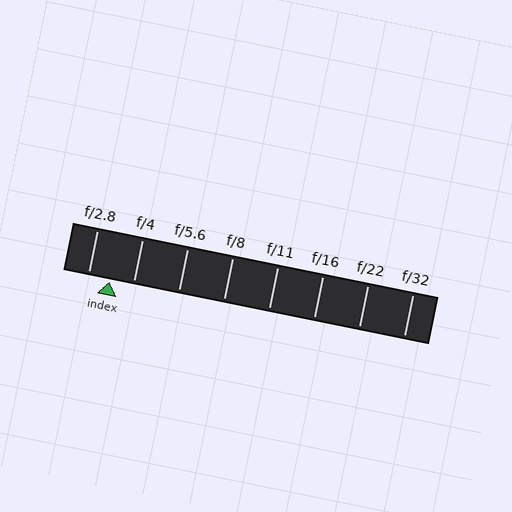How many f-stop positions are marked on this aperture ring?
There are 8 f-stop positions marked.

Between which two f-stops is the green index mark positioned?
The index mark is between f/2.8 and f/4.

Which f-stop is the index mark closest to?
The index mark is closest to f/2.8.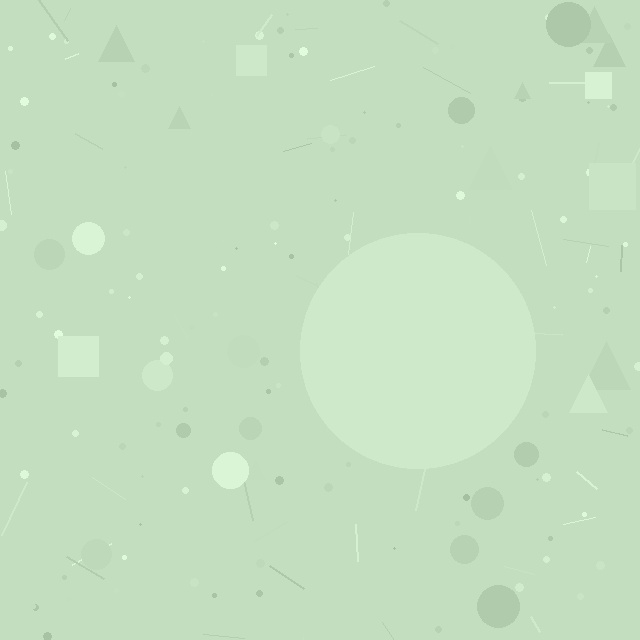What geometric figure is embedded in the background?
A circle is embedded in the background.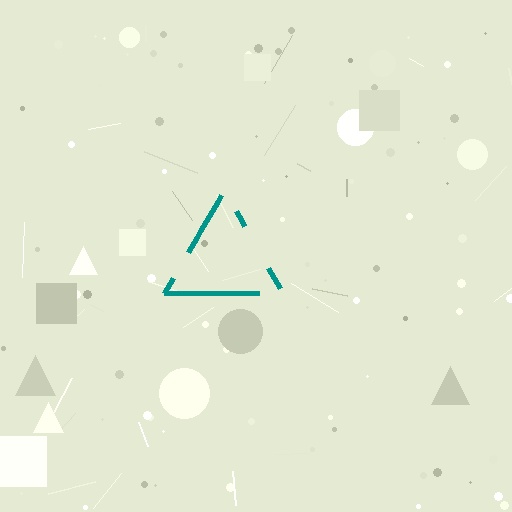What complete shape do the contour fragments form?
The contour fragments form a triangle.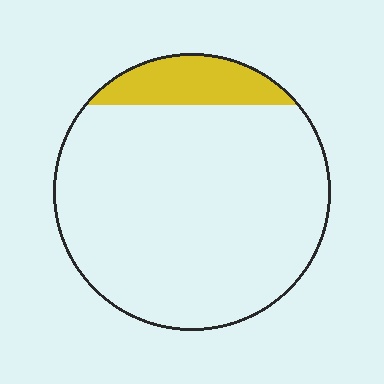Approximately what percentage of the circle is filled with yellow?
Approximately 15%.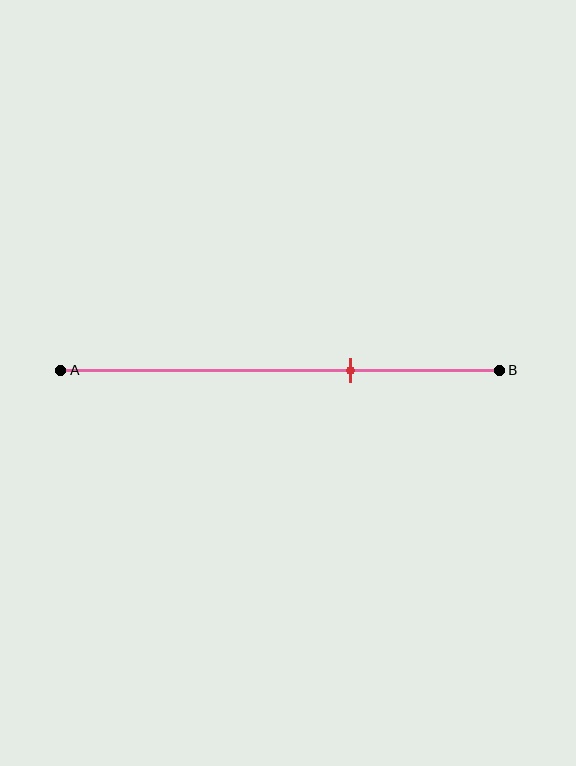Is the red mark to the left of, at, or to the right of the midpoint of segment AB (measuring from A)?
The red mark is to the right of the midpoint of segment AB.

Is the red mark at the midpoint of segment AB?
No, the mark is at about 65% from A, not at the 50% midpoint.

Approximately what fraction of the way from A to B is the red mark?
The red mark is approximately 65% of the way from A to B.